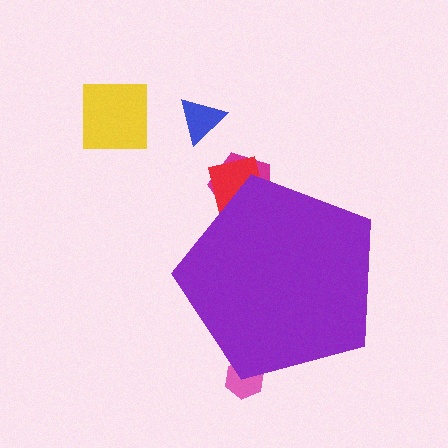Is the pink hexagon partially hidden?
Yes, the pink hexagon is partially hidden behind the purple pentagon.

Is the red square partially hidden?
Yes, the red square is partially hidden behind the purple pentagon.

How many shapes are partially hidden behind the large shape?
3 shapes are partially hidden.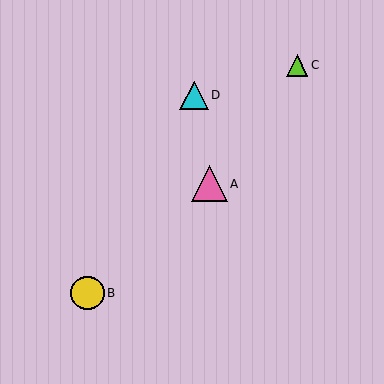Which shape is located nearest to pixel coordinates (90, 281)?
The yellow circle (labeled B) at (88, 293) is nearest to that location.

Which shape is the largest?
The pink triangle (labeled A) is the largest.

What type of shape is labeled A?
Shape A is a pink triangle.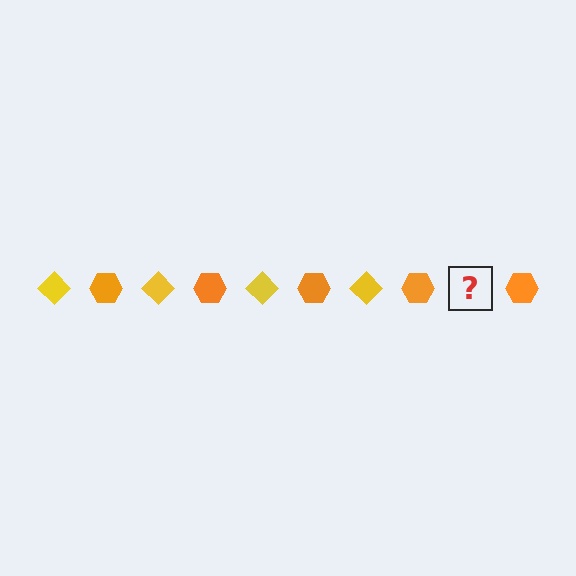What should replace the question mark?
The question mark should be replaced with a yellow diamond.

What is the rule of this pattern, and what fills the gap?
The rule is that the pattern alternates between yellow diamond and orange hexagon. The gap should be filled with a yellow diamond.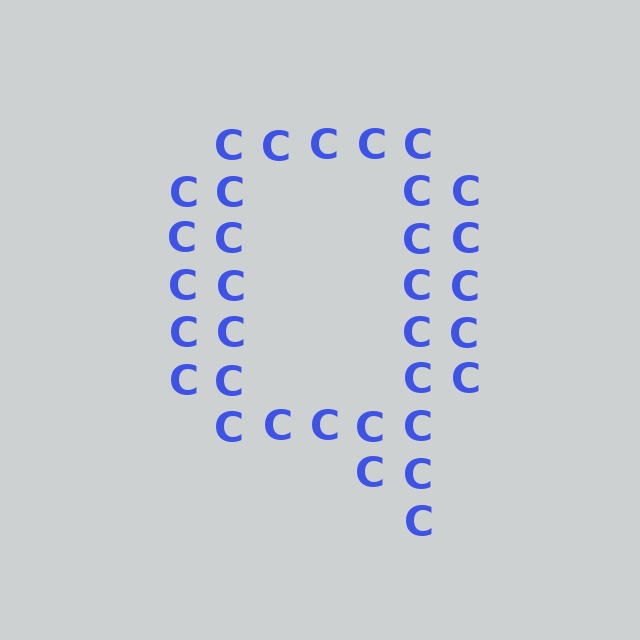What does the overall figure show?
The overall figure shows the letter Q.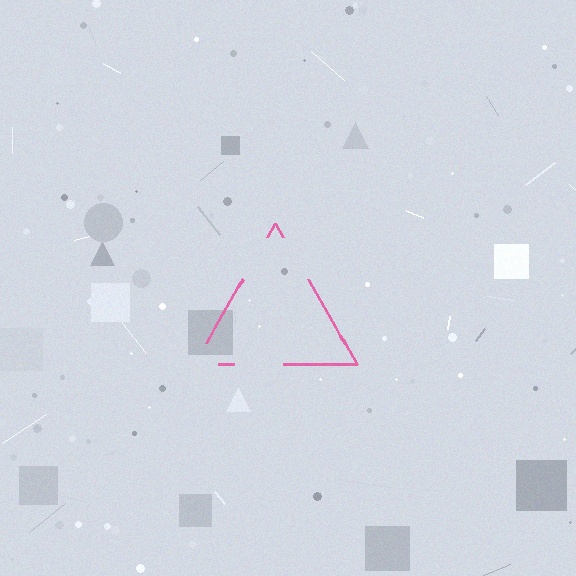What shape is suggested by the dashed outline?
The dashed outline suggests a triangle.